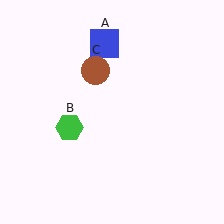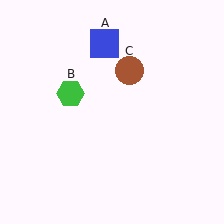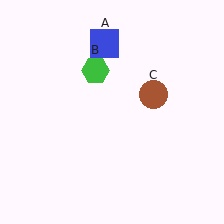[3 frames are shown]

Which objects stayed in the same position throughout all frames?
Blue square (object A) remained stationary.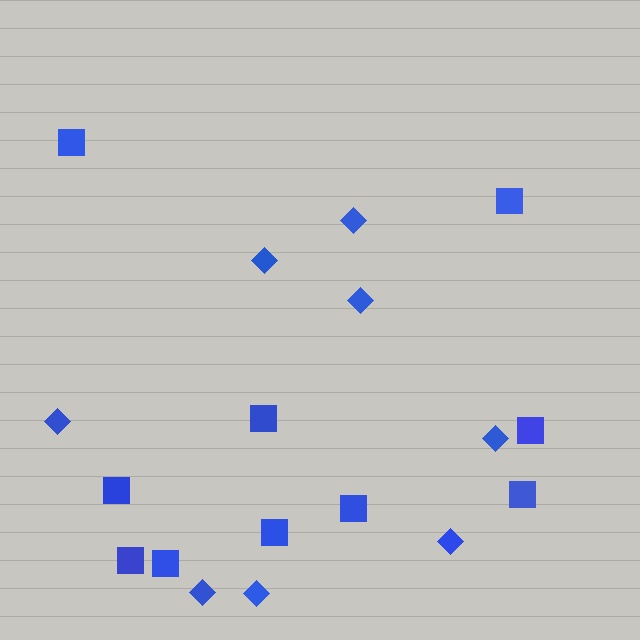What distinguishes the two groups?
There are 2 groups: one group of diamonds (8) and one group of squares (10).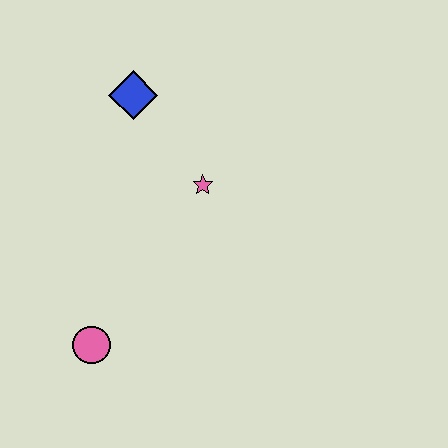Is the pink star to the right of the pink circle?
Yes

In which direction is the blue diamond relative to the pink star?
The blue diamond is above the pink star.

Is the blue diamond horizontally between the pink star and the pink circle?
Yes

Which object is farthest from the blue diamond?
The pink circle is farthest from the blue diamond.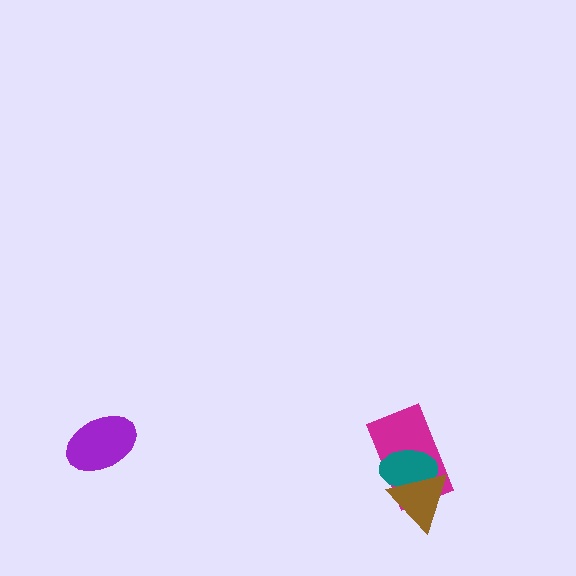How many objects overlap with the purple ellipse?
0 objects overlap with the purple ellipse.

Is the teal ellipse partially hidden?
Yes, it is partially covered by another shape.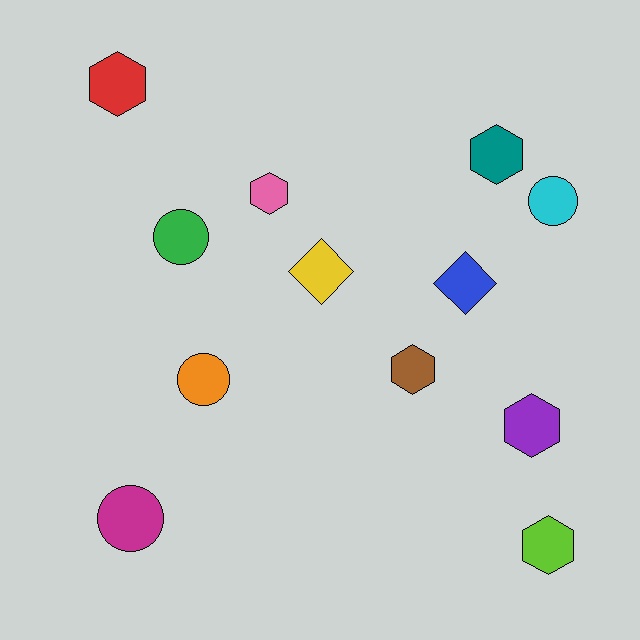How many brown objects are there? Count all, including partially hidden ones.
There is 1 brown object.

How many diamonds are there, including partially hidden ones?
There are 2 diamonds.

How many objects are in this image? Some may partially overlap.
There are 12 objects.